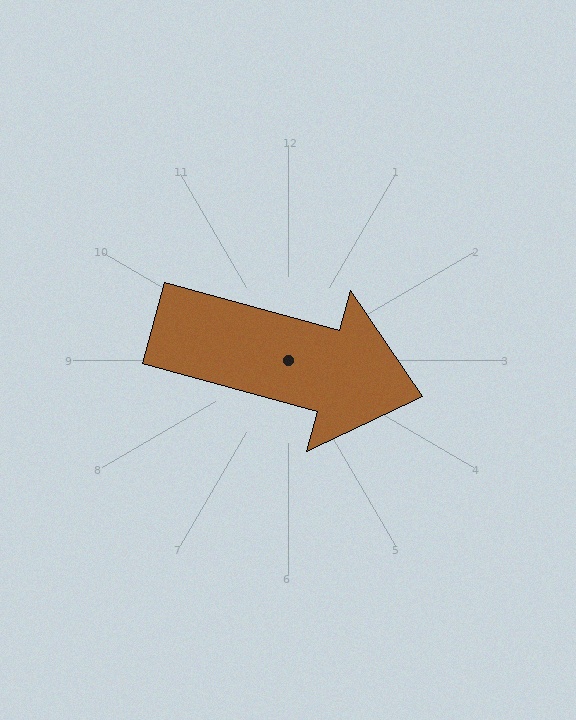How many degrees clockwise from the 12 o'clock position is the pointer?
Approximately 105 degrees.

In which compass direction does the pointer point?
East.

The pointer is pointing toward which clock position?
Roughly 4 o'clock.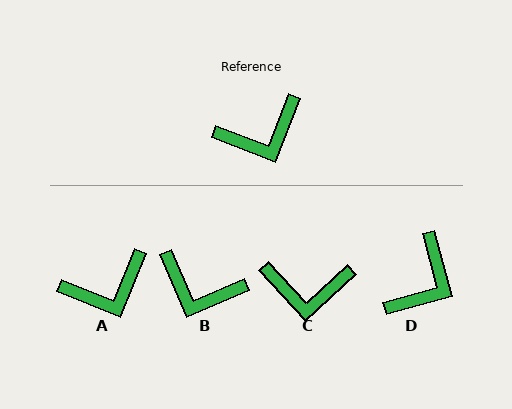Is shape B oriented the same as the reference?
No, it is off by about 45 degrees.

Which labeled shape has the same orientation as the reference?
A.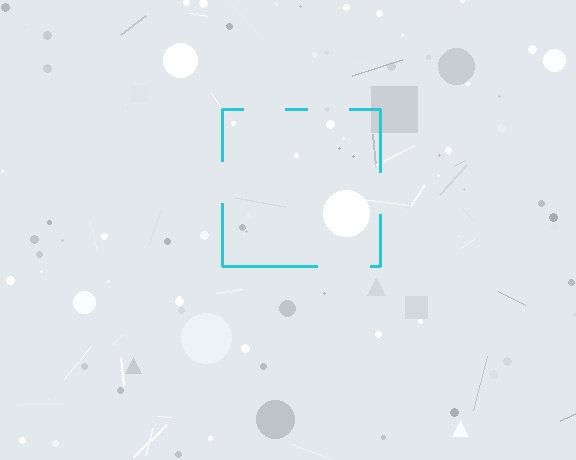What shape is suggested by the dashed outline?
The dashed outline suggests a square.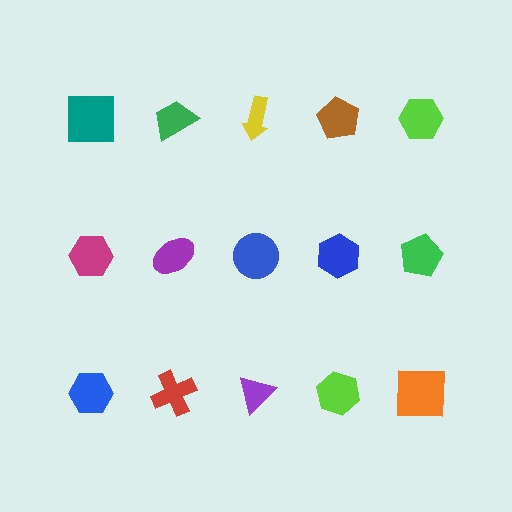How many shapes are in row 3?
5 shapes.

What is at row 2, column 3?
A blue circle.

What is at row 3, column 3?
A purple triangle.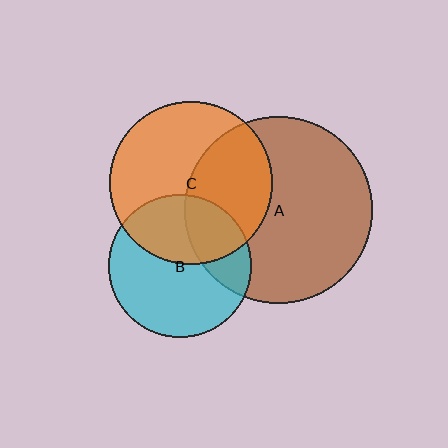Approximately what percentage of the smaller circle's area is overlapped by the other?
Approximately 40%.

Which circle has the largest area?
Circle A (brown).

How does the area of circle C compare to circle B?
Approximately 1.3 times.